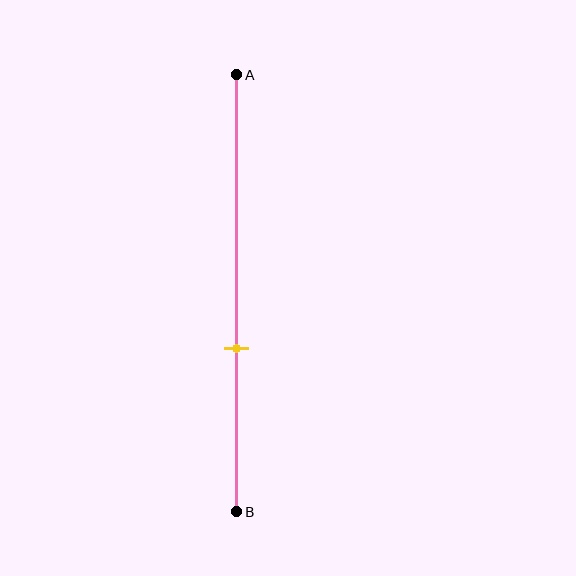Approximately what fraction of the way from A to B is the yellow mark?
The yellow mark is approximately 65% of the way from A to B.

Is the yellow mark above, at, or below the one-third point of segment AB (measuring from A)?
The yellow mark is below the one-third point of segment AB.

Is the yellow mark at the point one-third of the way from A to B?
No, the mark is at about 65% from A, not at the 33% one-third point.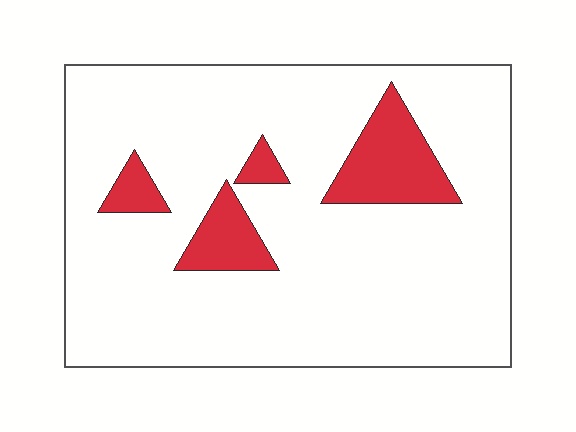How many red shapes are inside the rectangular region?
4.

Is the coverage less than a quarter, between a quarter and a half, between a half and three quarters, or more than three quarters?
Less than a quarter.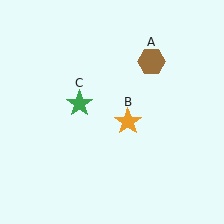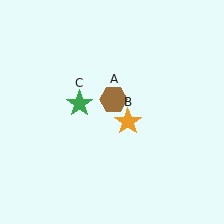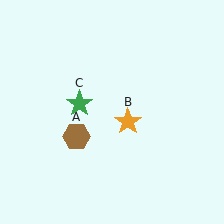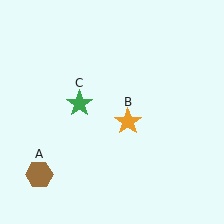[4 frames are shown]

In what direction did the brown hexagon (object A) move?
The brown hexagon (object A) moved down and to the left.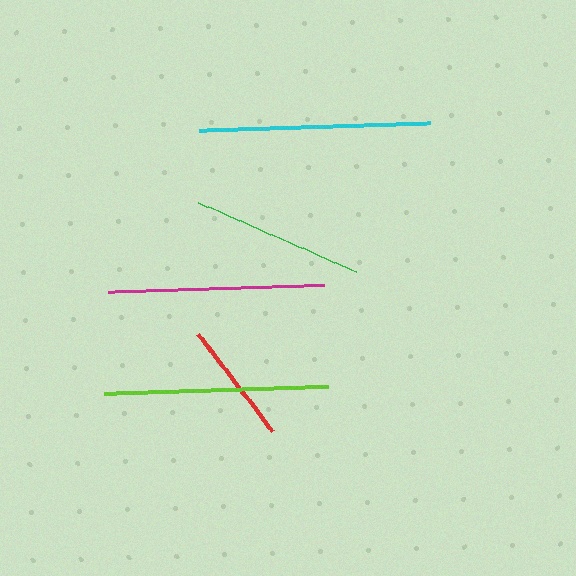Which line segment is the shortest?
The red line is the shortest at approximately 122 pixels.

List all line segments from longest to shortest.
From longest to shortest: cyan, lime, magenta, green, red.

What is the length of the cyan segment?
The cyan segment is approximately 231 pixels long.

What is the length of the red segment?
The red segment is approximately 122 pixels long.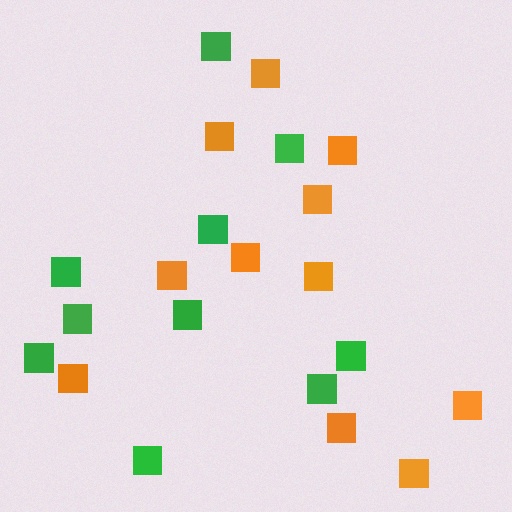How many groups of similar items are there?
There are 2 groups: one group of orange squares (11) and one group of green squares (10).